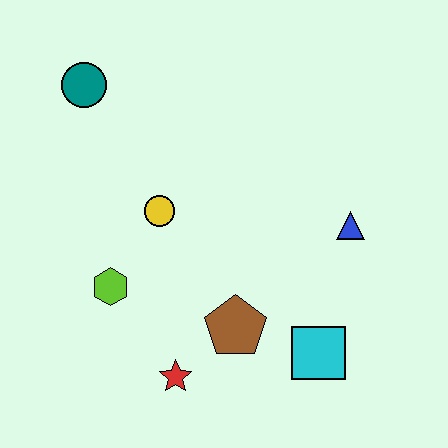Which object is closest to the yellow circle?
The lime hexagon is closest to the yellow circle.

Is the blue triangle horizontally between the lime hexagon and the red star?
No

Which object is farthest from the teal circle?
The cyan square is farthest from the teal circle.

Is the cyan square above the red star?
Yes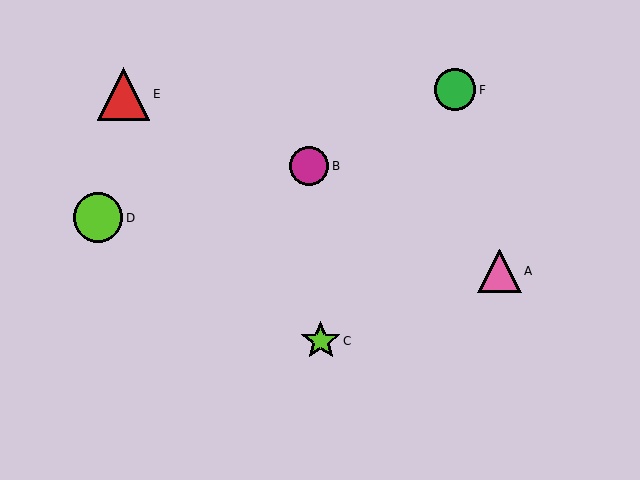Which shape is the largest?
The red triangle (labeled E) is the largest.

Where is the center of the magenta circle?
The center of the magenta circle is at (309, 166).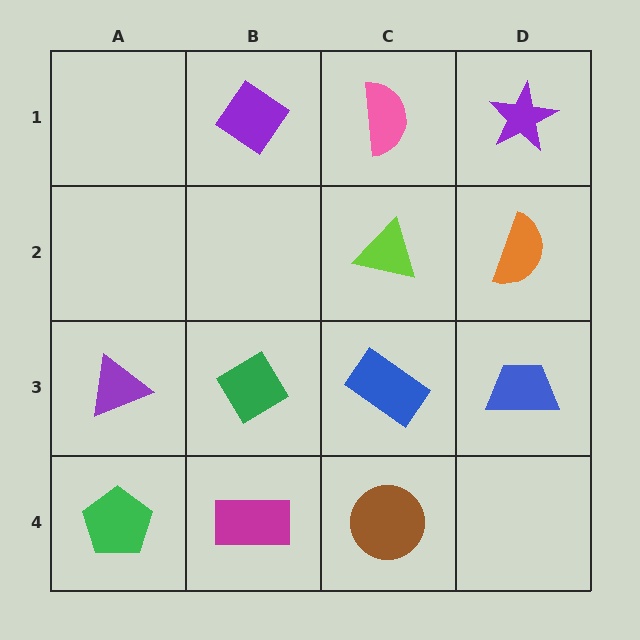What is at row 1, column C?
A pink semicircle.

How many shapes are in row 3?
4 shapes.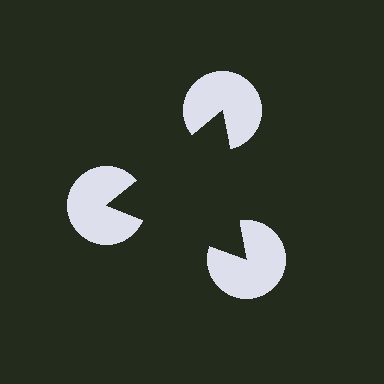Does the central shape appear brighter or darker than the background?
It typically appears slightly darker than the background, even though no actual brightness change is drawn.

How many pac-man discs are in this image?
There are 3 — one at each vertex of the illusory triangle.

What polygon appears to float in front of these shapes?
An illusory triangle — its edges are inferred from the aligned wedge cuts in the pac-man discs, not physically drawn.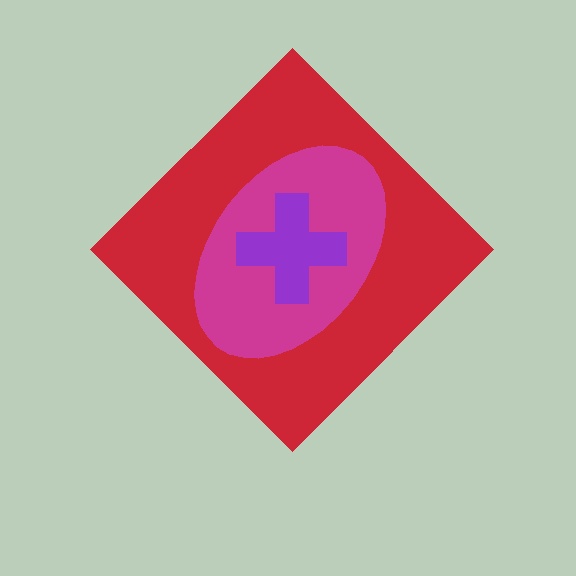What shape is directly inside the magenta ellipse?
The purple cross.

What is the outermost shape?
The red diamond.